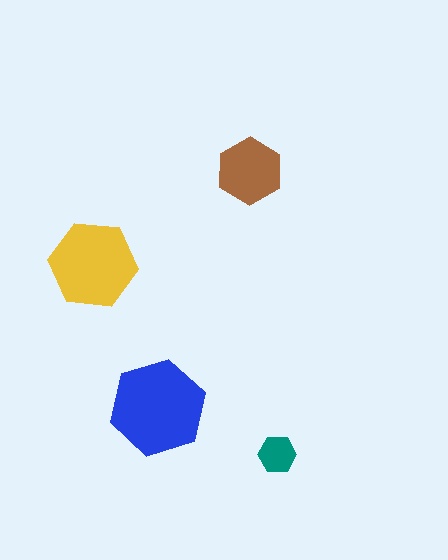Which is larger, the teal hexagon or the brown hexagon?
The brown one.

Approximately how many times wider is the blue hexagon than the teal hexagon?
About 2.5 times wider.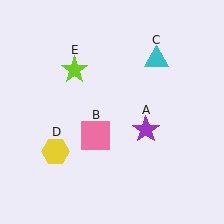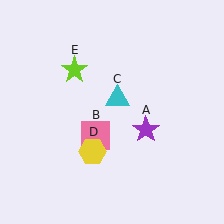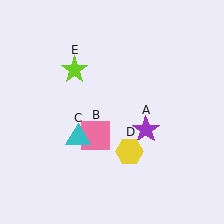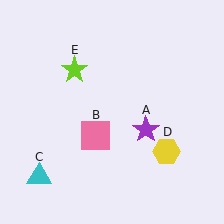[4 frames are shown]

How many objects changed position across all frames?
2 objects changed position: cyan triangle (object C), yellow hexagon (object D).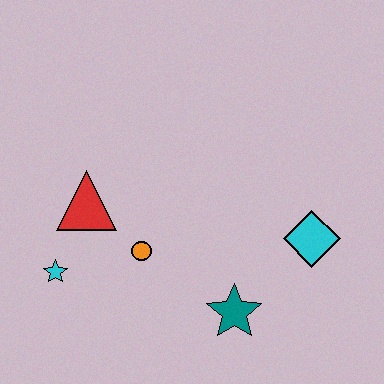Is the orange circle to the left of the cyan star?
No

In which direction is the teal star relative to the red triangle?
The teal star is to the right of the red triangle.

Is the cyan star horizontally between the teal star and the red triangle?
No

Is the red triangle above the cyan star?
Yes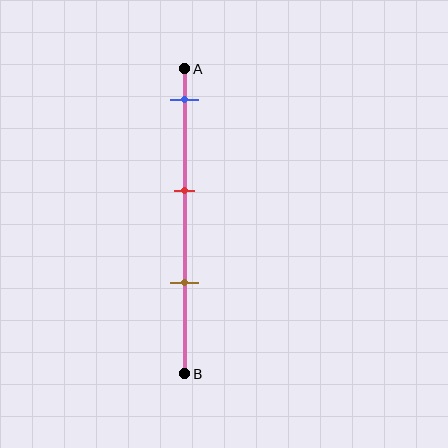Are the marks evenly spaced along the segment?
Yes, the marks are approximately evenly spaced.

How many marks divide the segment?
There are 3 marks dividing the segment.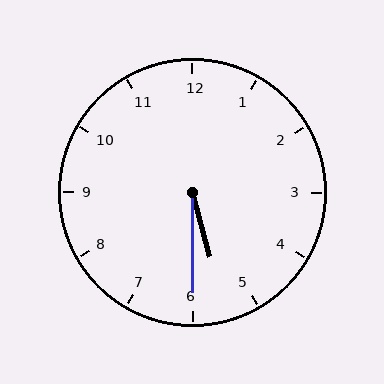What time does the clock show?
5:30.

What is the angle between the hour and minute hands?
Approximately 15 degrees.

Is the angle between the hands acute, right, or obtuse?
It is acute.